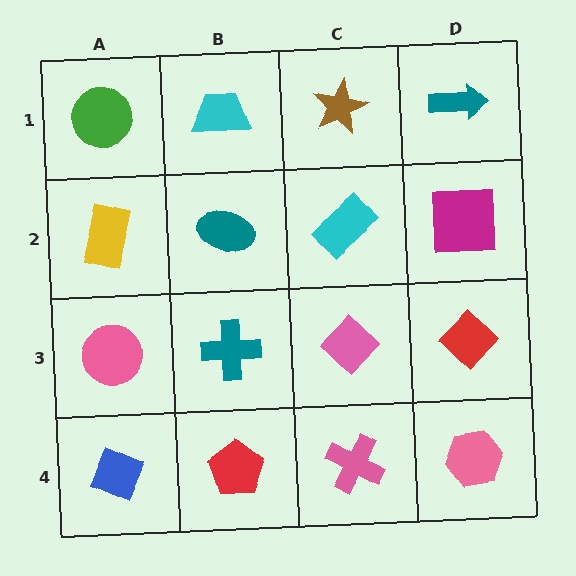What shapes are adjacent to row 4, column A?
A pink circle (row 3, column A), a red pentagon (row 4, column B).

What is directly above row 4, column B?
A teal cross.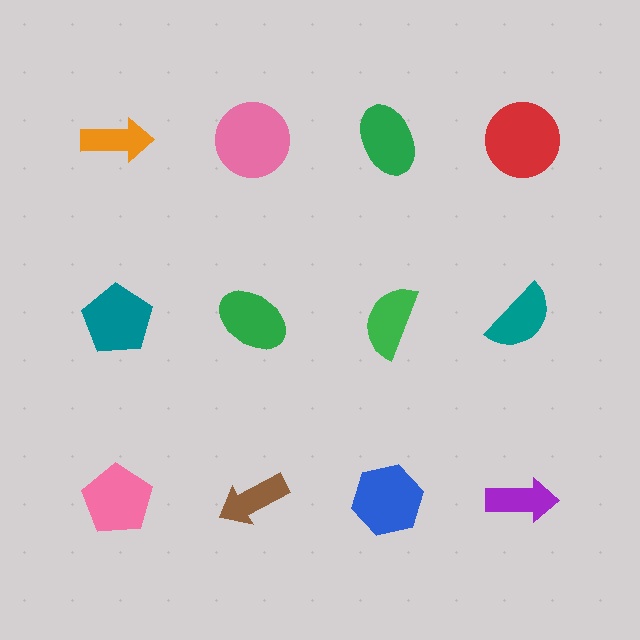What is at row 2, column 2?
A green ellipse.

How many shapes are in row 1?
4 shapes.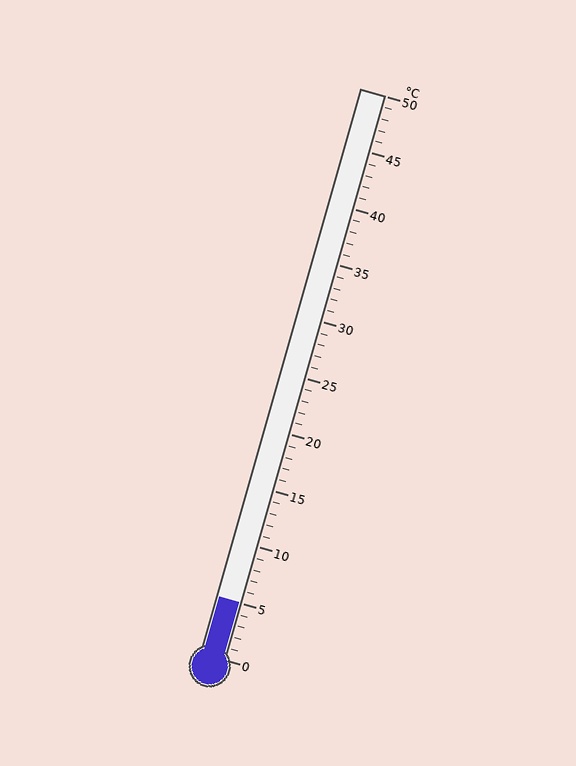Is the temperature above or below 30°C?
The temperature is below 30°C.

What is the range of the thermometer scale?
The thermometer scale ranges from 0°C to 50°C.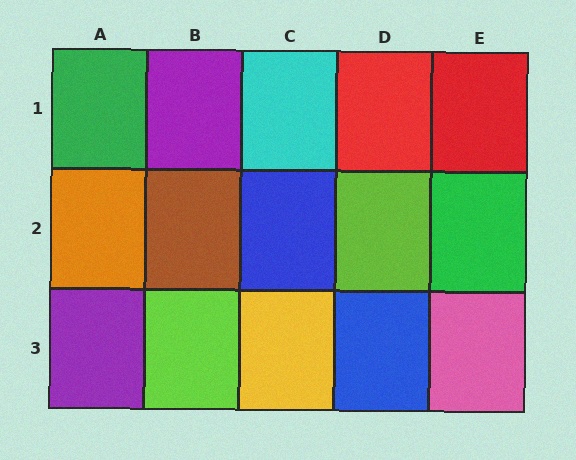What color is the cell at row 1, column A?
Green.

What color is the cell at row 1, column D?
Red.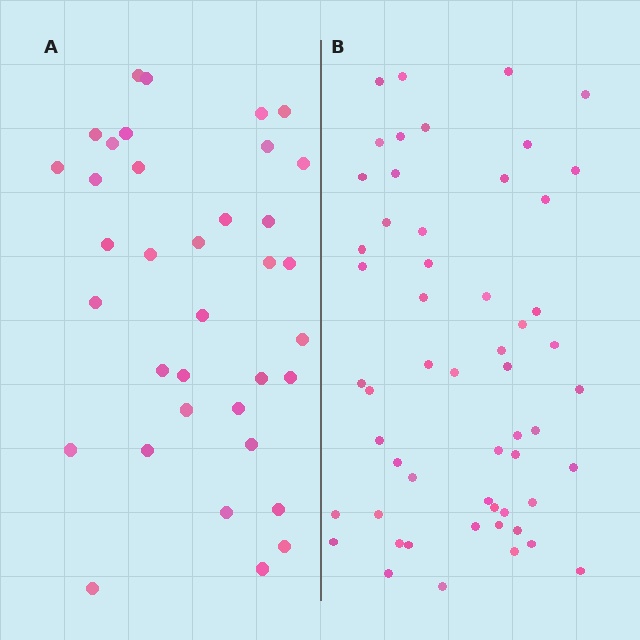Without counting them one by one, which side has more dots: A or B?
Region B (the right region) has more dots.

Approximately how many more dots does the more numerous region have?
Region B has approximately 20 more dots than region A.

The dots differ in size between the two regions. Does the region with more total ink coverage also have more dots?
No. Region A has more total ink coverage because its dots are larger, but region B actually contains more individual dots. Total area can be misleading — the number of items is what matters here.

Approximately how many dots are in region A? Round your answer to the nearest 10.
About 40 dots. (The exact count is 36, which rounds to 40.)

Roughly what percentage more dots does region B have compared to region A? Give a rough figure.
About 55% more.